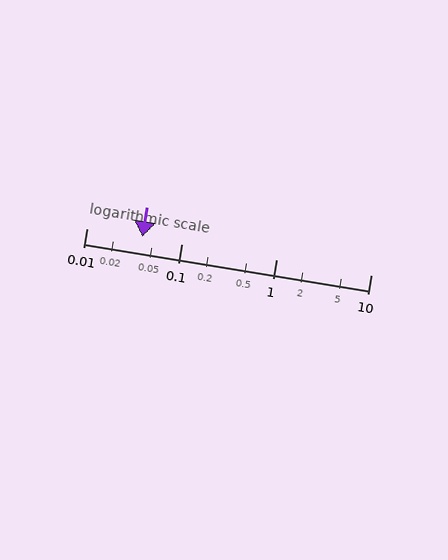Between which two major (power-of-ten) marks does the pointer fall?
The pointer is between 0.01 and 0.1.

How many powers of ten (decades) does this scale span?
The scale spans 3 decades, from 0.01 to 10.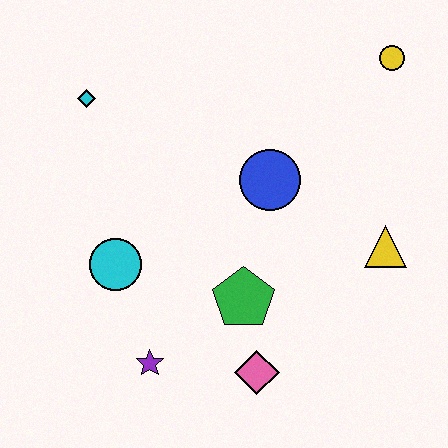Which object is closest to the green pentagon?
The pink diamond is closest to the green pentagon.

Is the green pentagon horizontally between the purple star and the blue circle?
Yes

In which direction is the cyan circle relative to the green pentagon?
The cyan circle is to the left of the green pentagon.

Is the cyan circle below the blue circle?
Yes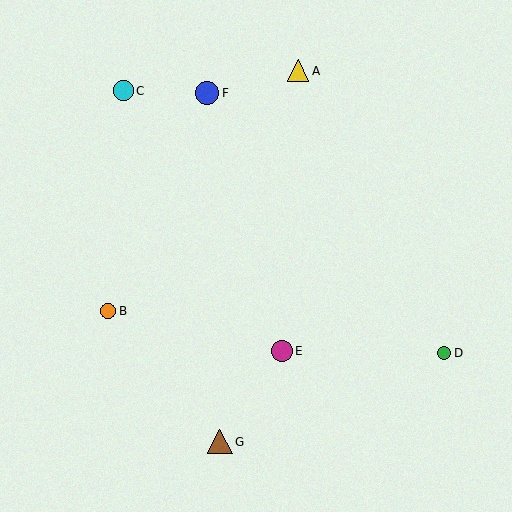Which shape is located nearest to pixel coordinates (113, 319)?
The orange circle (labeled B) at (108, 311) is nearest to that location.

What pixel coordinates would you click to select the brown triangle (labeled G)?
Click at (220, 442) to select the brown triangle G.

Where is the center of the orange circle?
The center of the orange circle is at (108, 311).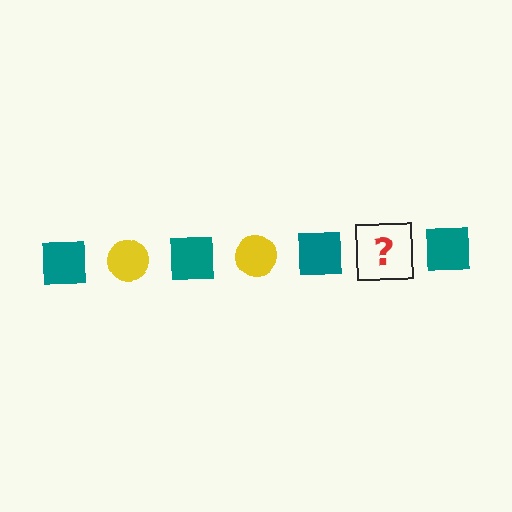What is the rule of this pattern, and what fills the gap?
The rule is that the pattern alternates between teal square and yellow circle. The gap should be filled with a yellow circle.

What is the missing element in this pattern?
The missing element is a yellow circle.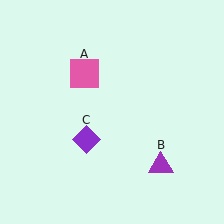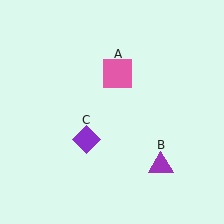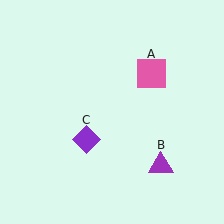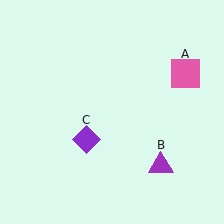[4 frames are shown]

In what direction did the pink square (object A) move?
The pink square (object A) moved right.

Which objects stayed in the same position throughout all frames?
Purple triangle (object B) and purple diamond (object C) remained stationary.